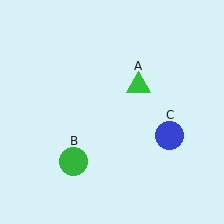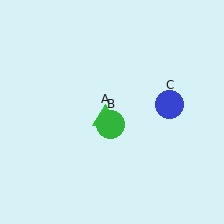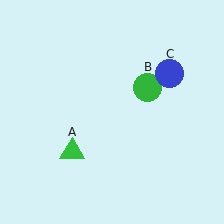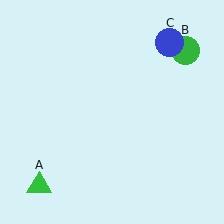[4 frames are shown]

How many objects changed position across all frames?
3 objects changed position: green triangle (object A), green circle (object B), blue circle (object C).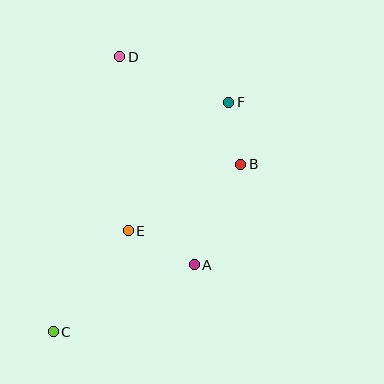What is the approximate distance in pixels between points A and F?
The distance between A and F is approximately 166 pixels.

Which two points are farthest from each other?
Points C and F are farthest from each other.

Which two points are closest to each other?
Points B and F are closest to each other.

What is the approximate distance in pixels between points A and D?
The distance between A and D is approximately 221 pixels.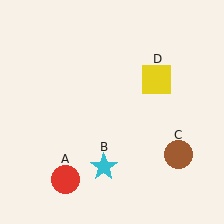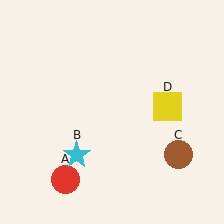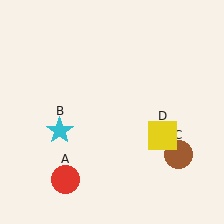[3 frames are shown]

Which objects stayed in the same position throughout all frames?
Red circle (object A) and brown circle (object C) remained stationary.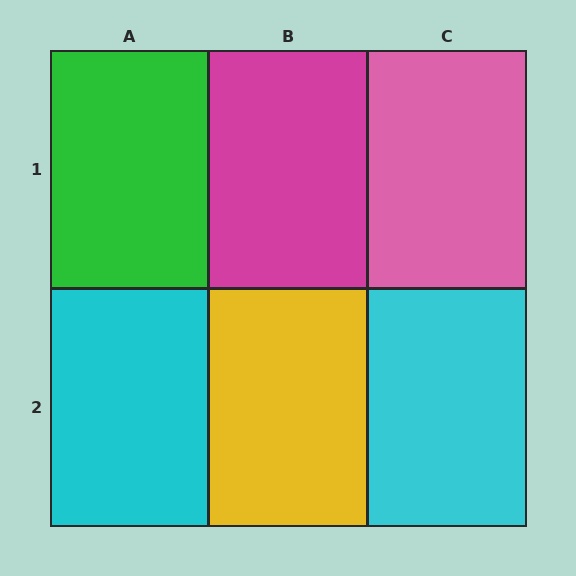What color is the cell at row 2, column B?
Yellow.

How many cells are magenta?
1 cell is magenta.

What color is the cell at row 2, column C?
Cyan.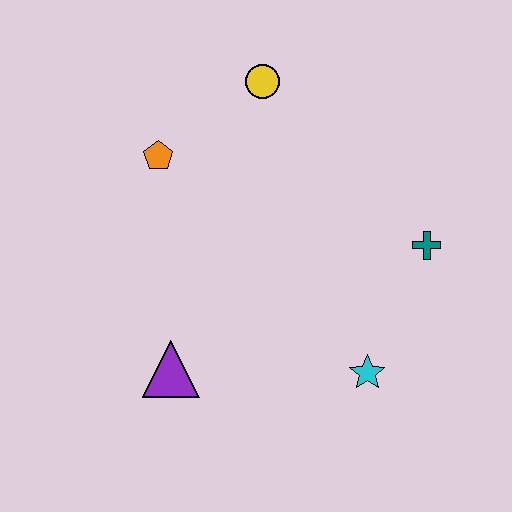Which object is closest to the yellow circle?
The orange pentagon is closest to the yellow circle.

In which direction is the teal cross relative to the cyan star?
The teal cross is above the cyan star.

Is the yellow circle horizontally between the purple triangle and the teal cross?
Yes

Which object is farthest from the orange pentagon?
The cyan star is farthest from the orange pentagon.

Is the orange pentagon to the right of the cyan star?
No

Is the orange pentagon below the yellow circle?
Yes